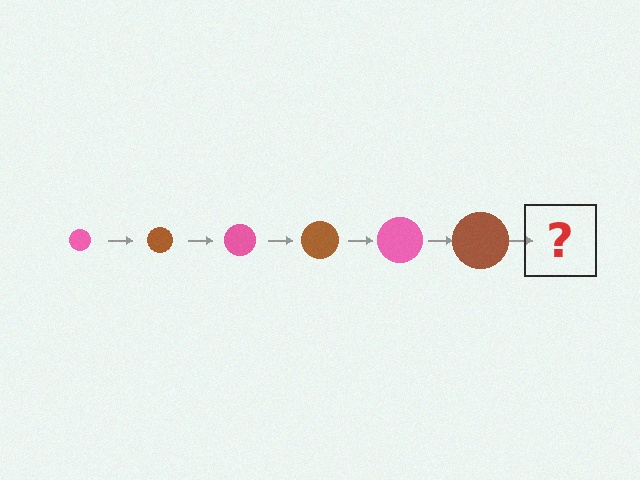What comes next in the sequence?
The next element should be a pink circle, larger than the previous one.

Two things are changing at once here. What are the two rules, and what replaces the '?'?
The two rules are that the circle grows larger each step and the color cycles through pink and brown. The '?' should be a pink circle, larger than the previous one.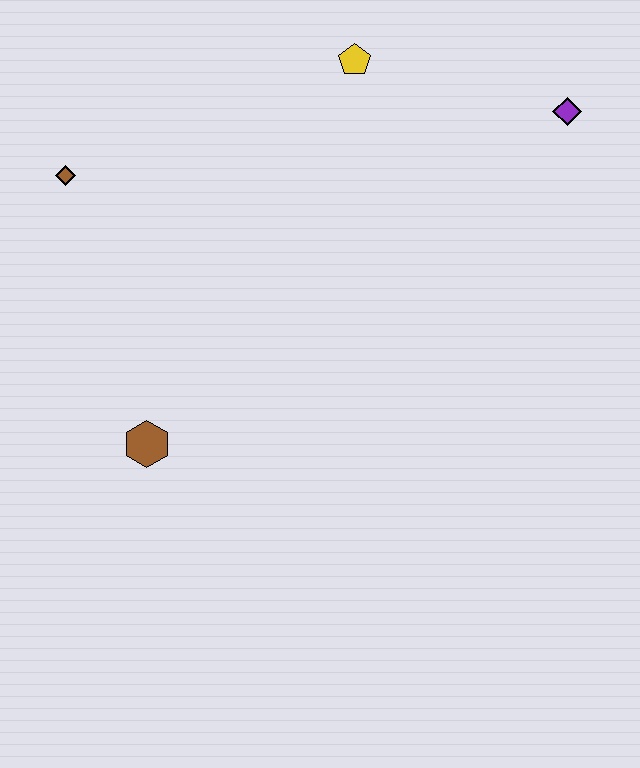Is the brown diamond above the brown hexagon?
Yes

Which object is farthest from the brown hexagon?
The purple diamond is farthest from the brown hexagon.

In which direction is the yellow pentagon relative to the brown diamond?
The yellow pentagon is to the right of the brown diamond.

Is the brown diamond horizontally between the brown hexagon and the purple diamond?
No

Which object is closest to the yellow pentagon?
The purple diamond is closest to the yellow pentagon.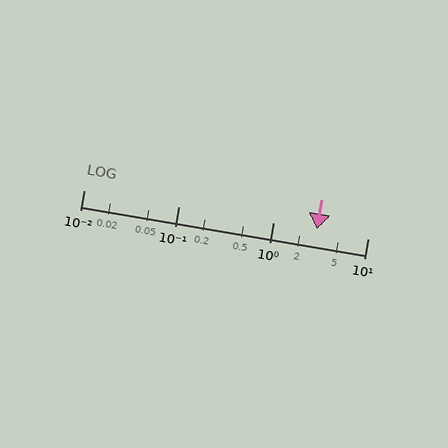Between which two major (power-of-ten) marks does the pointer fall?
The pointer is between 1 and 10.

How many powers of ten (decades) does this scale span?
The scale spans 3 decades, from 0.01 to 10.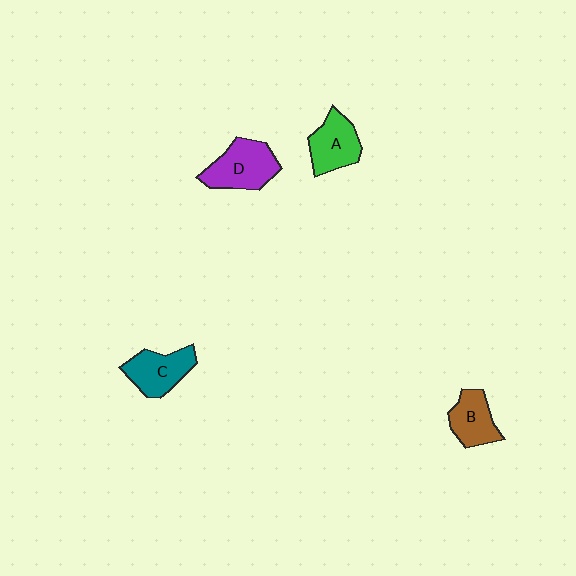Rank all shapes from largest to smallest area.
From largest to smallest: D (purple), C (teal), A (green), B (brown).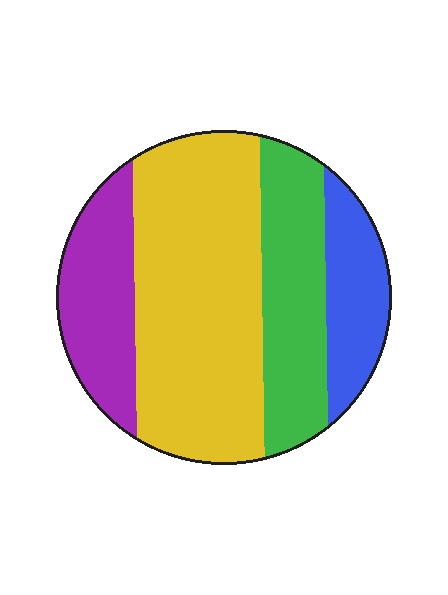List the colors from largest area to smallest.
From largest to smallest: yellow, green, purple, blue.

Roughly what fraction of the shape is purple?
Purple covers around 20% of the shape.